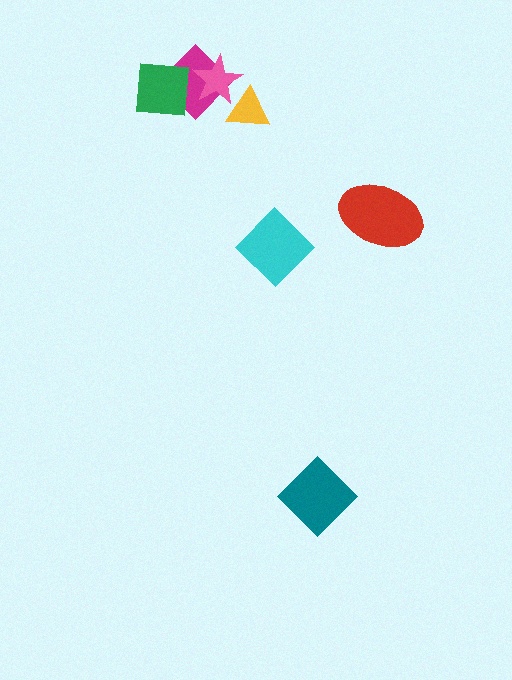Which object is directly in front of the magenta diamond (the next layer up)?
The green square is directly in front of the magenta diamond.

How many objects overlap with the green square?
1 object overlaps with the green square.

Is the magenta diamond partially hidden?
Yes, it is partially covered by another shape.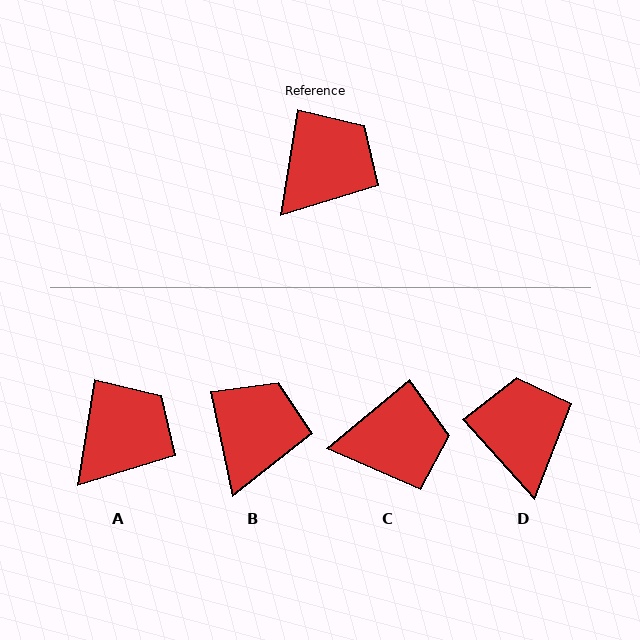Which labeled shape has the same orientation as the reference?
A.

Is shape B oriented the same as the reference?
No, it is off by about 21 degrees.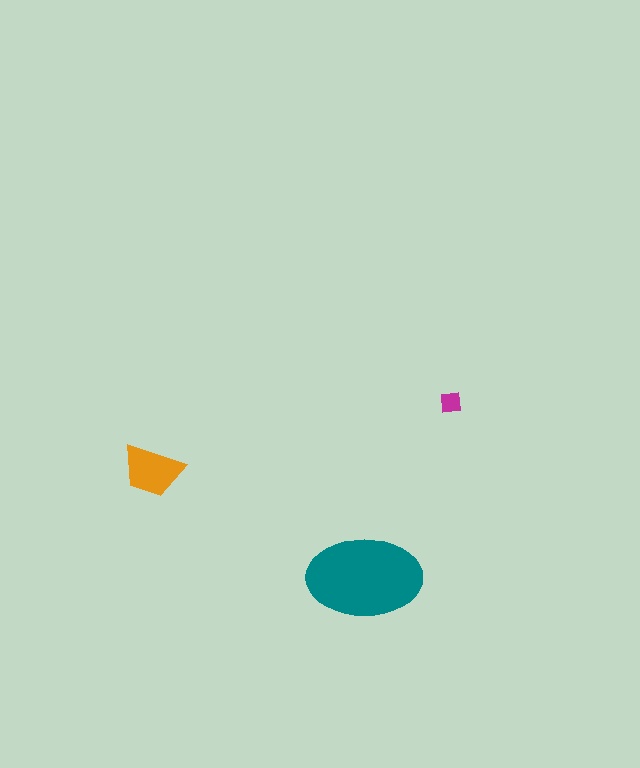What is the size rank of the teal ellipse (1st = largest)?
1st.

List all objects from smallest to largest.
The magenta square, the orange trapezoid, the teal ellipse.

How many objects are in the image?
There are 3 objects in the image.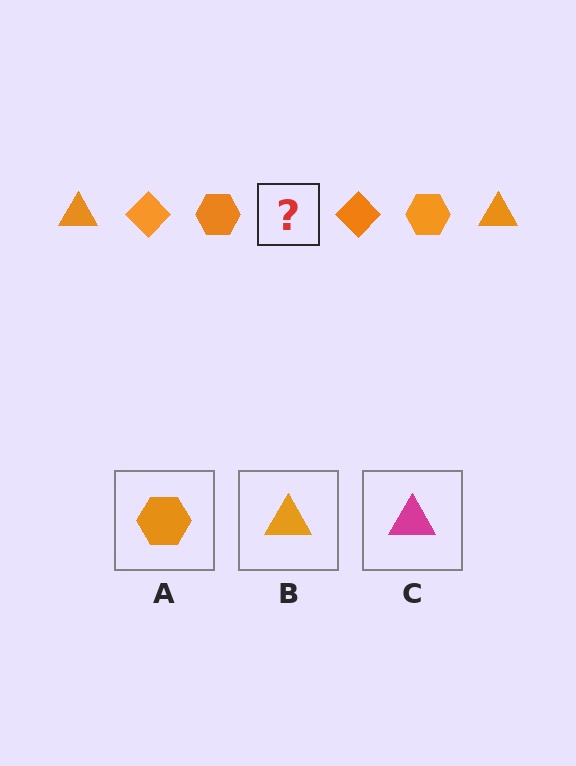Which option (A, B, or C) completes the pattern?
B.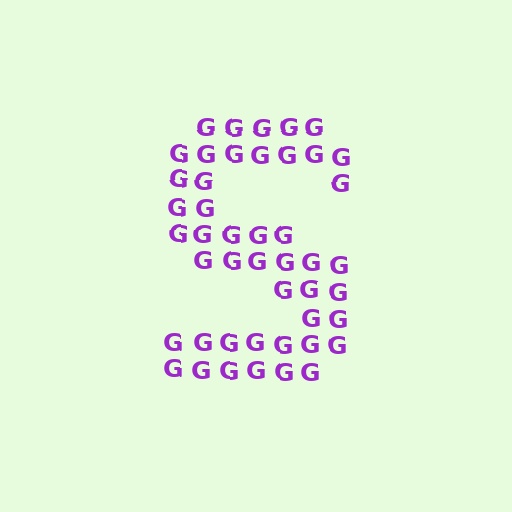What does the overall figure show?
The overall figure shows the letter S.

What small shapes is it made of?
It is made of small letter G's.